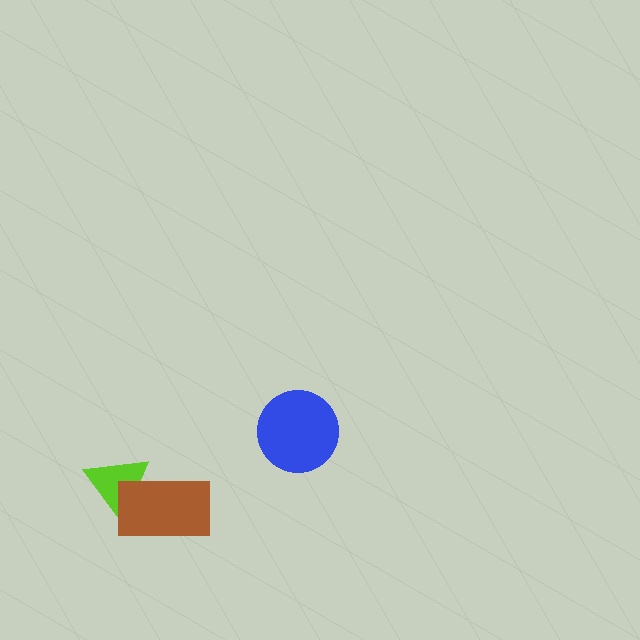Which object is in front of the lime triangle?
The brown rectangle is in front of the lime triangle.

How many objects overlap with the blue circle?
0 objects overlap with the blue circle.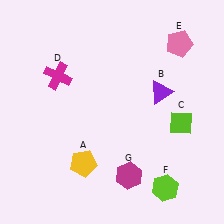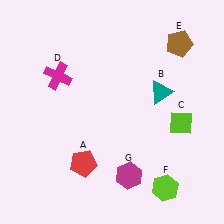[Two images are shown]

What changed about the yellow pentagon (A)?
In Image 1, A is yellow. In Image 2, it changed to red.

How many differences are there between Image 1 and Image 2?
There are 3 differences between the two images.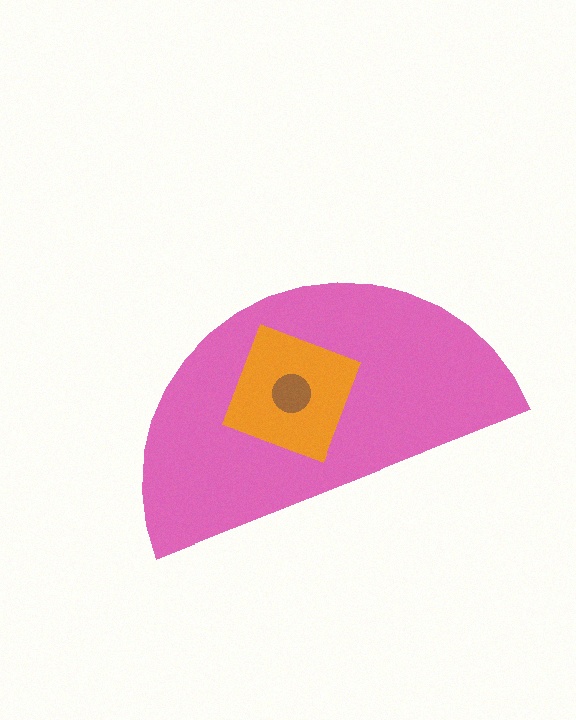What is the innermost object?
The brown circle.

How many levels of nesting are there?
3.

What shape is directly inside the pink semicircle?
The orange diamond.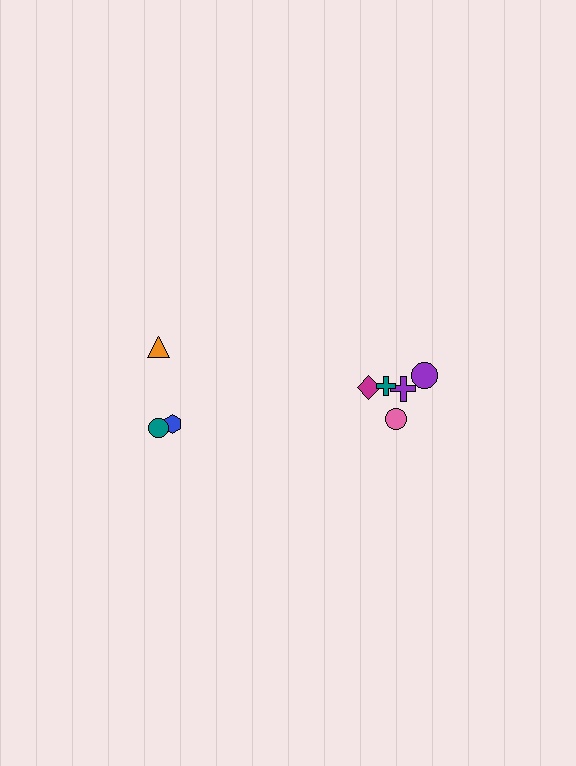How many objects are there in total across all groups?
There are 8 objects.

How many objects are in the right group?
There are 5 objects.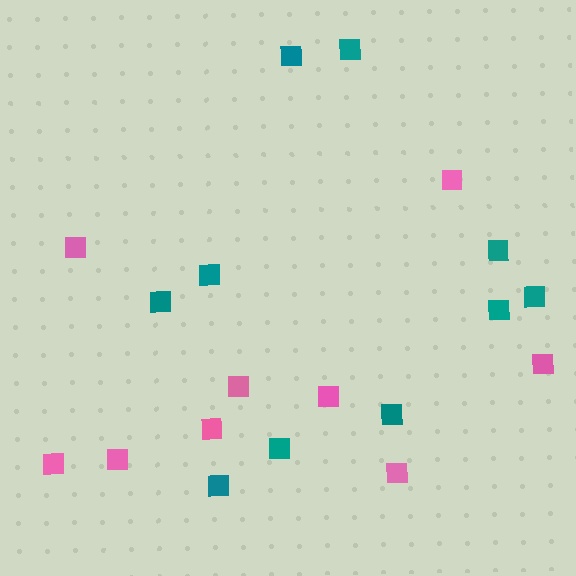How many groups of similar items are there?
There are 2 groups: one group of teal squares (10) and one group of pink squares (9).